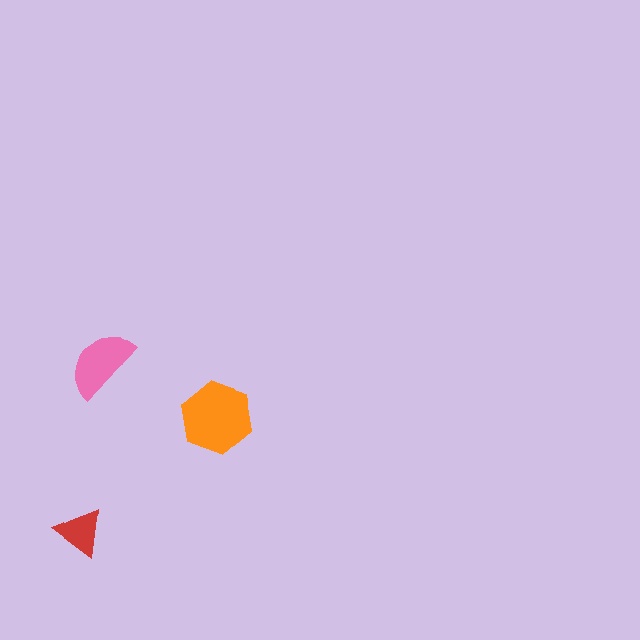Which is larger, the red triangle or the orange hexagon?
The orange hexagon.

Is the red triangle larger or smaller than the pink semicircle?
Smaller.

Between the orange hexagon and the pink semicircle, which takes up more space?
The orange hexagon.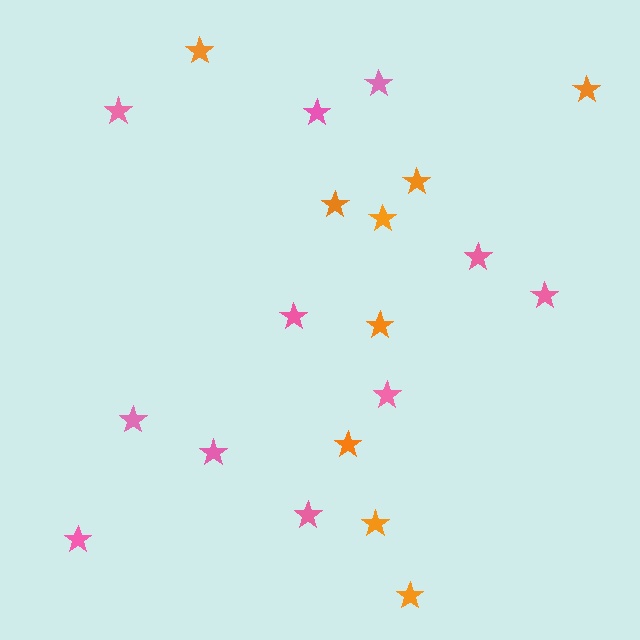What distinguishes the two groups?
There are 2 groups: one group of pink stars (11) and one group of orange stars (9).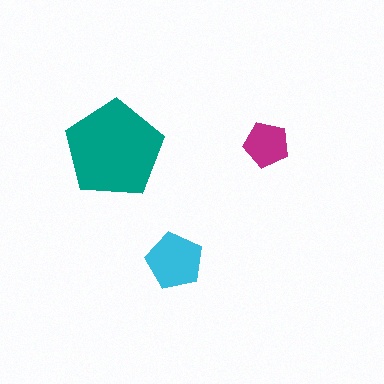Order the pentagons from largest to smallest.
the teal one, the cyan one, the magenta one.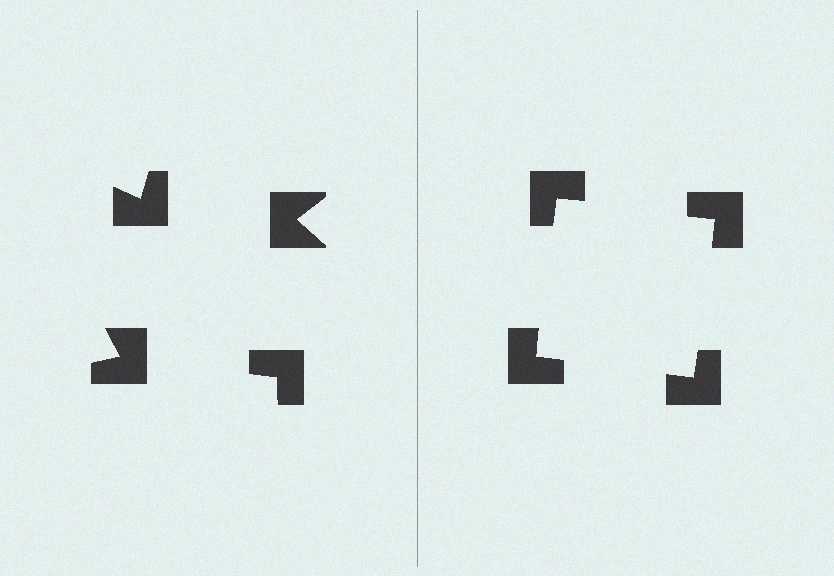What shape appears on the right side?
An illusory square.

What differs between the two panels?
The notched squares are positioned identically on both sides; only the wedge orientations differ. On the right they align to a square; on the left they are misaligned.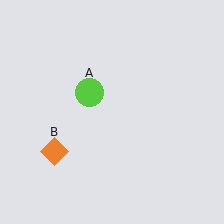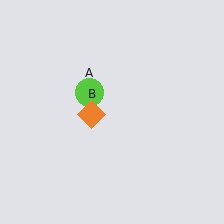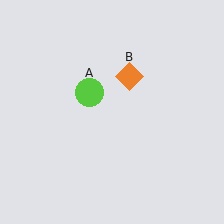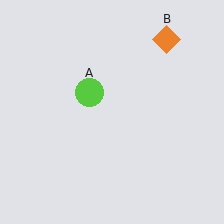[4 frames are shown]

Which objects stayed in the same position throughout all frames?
Lime circle (object A) remained stationary.